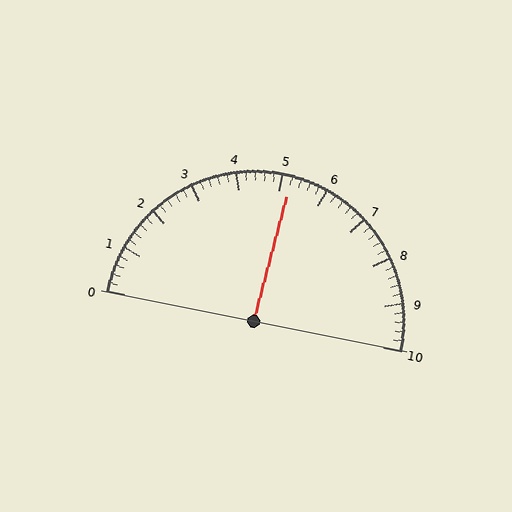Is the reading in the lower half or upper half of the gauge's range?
The reading is in the upper half of the range (0 to 10).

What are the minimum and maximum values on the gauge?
The gauge ranges from 0 to 10.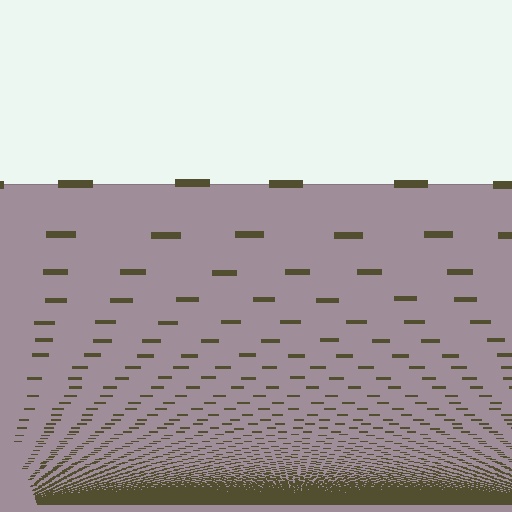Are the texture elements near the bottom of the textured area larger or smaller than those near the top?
Smaller. The gradient is inverted — elements near the bottom are smaller and denser.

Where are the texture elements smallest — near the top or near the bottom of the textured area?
Near the bottom.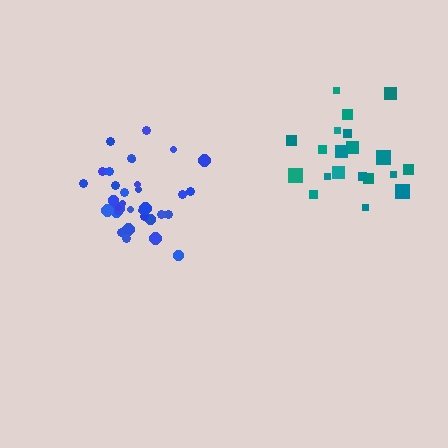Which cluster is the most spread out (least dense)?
Teal.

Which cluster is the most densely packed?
Blue.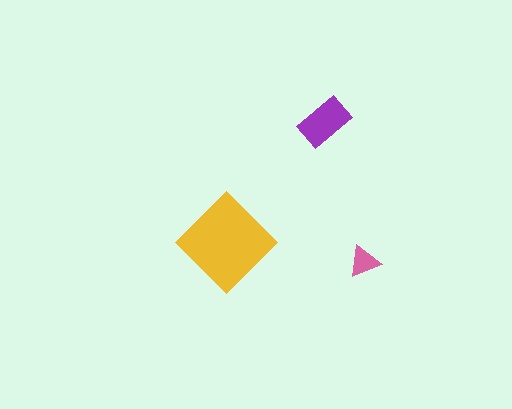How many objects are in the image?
There are 3 objects in the image.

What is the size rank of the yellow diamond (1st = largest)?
1st.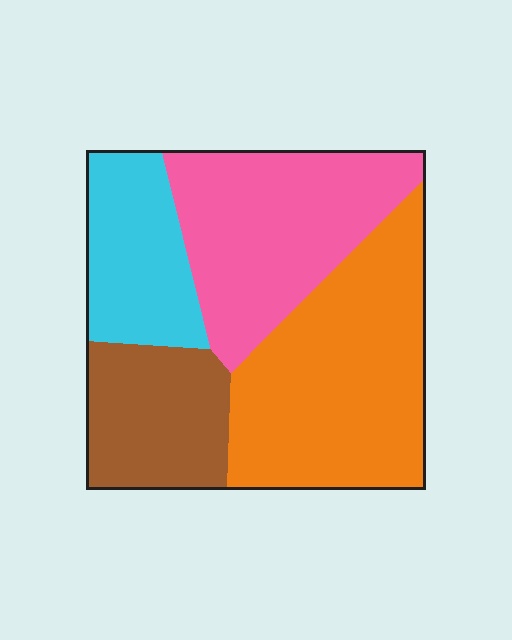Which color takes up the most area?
Orange, at roughly 35%.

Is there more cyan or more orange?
Orange.